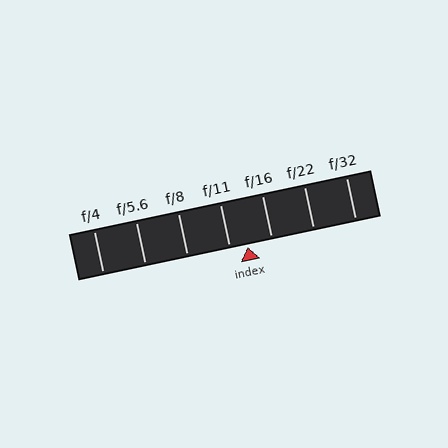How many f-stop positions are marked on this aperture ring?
There are 7 f-stop positions marked.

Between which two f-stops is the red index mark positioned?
The index mark is between f/11 and f/16.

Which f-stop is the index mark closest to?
The index mark is closest to f/11.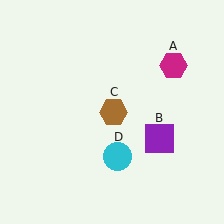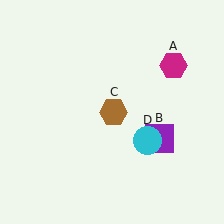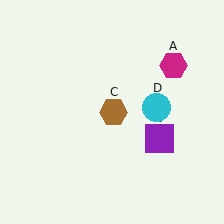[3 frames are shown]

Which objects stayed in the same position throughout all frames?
Magenta hexagon (object A) and purple square (object B) and brown hexagon (object C) remained stationary.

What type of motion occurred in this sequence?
The cyan circle (object D) rotated counterclockwise around the center of the scene.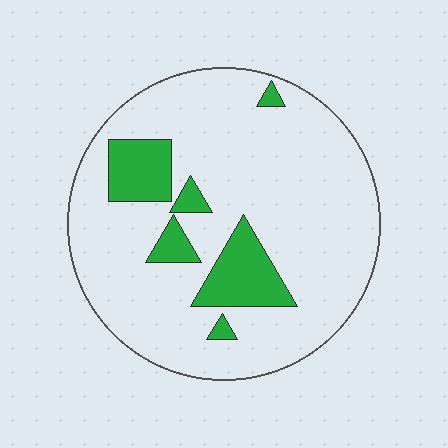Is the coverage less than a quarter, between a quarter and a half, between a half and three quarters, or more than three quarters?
Less than a quarter.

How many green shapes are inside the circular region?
6.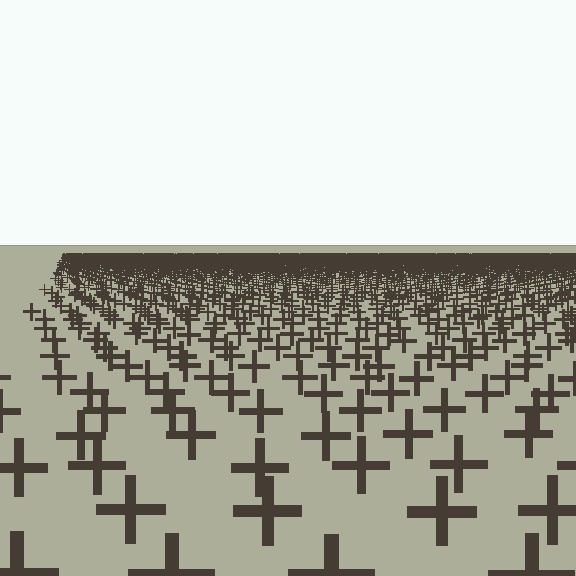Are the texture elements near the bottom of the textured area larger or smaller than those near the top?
Larger. Near the bottom, elements are closer to the viewer and appear at a bigger on-screen size.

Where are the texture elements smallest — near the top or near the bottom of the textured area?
Near the top.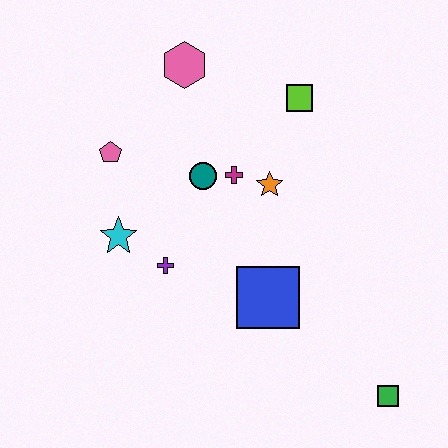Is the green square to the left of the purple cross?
No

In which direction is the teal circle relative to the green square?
The teal circle is above the green square.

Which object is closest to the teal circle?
The magenta cross is closest to the teal circle.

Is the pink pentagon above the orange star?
Yes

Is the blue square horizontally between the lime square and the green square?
No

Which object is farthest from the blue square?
The pink hexagon is farthest from the blue square.